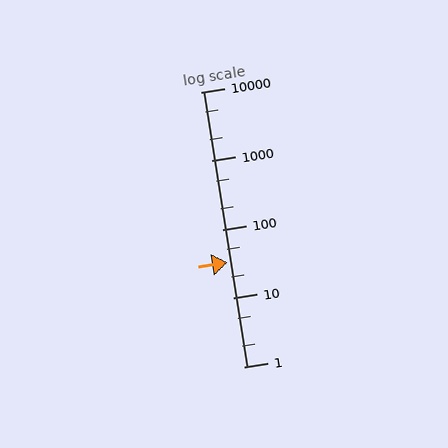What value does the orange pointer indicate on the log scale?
The pointer indicates approximately 33.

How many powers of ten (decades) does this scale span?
The scale spans 4 decades, from 1 to 10000.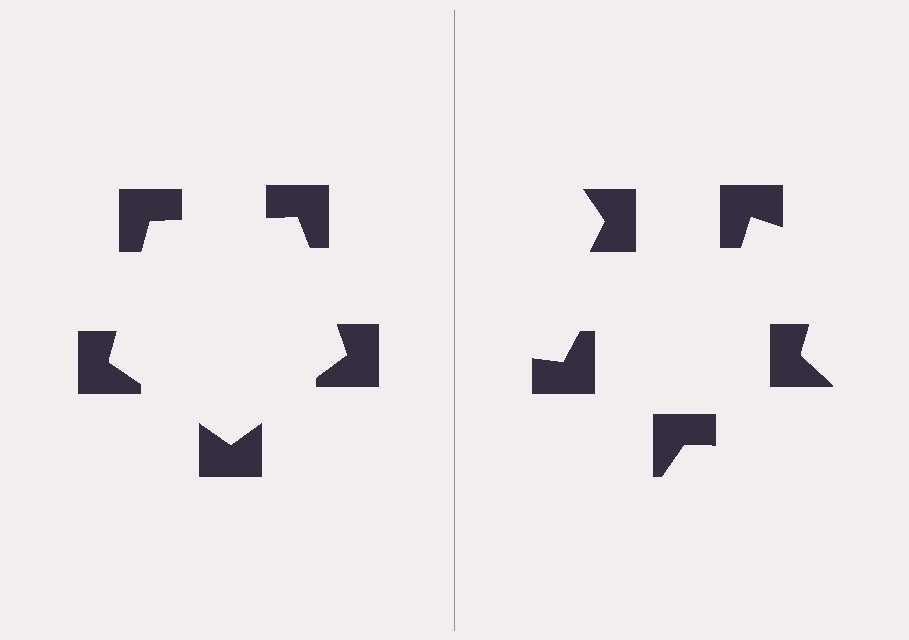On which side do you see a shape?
An illusory pentagon appears on the left side. On the right side the wedge cuts are rotated, so no coherent shape forms.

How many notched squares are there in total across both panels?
10 — 5 on each side.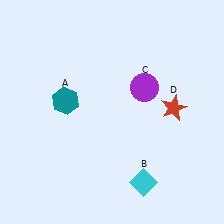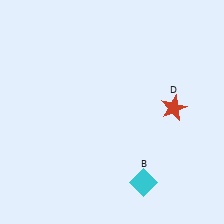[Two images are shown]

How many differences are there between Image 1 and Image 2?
There are 2 differences between the two images.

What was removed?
The teal hexagon (A), the purple circle (C) were removed in Image 2.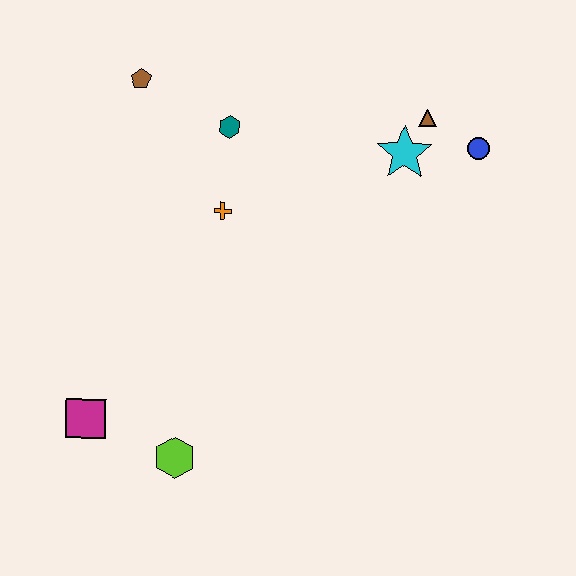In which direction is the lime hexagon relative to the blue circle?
The lime hexagon is below the blue circle.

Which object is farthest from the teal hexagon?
The lime hexagon is farthest from the teal hexagon.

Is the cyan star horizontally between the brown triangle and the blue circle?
No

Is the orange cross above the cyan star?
No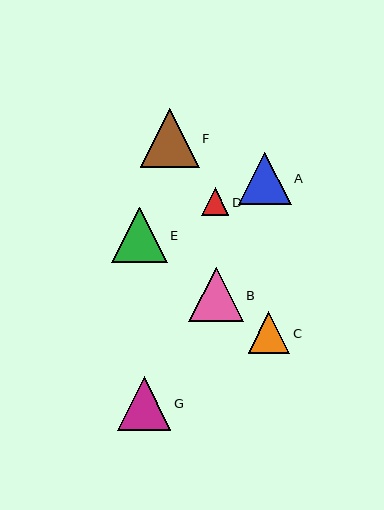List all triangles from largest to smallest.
From largest to smallest: F, E, B, G, A, C, D.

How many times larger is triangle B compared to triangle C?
Triangle B is approximately 1.3 times the size of triangle C.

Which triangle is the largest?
Triangle F is the largest with a size of approximately 59 pixels.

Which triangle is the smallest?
Triangle D is the smallest with a size of approximately 27 pixels.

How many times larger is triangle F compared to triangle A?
Triangle F is approximately 1.1 times the size of triangle A.